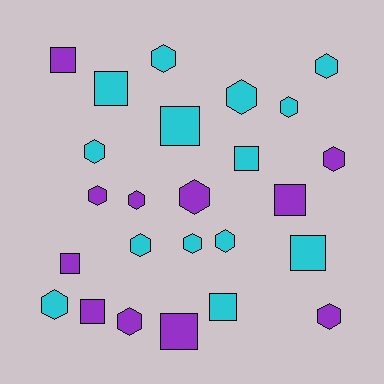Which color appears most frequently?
Cyan, with 14 objects.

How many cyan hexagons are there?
There are 9 cyan hexagons.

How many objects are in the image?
There are 25 objects.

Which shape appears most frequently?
Hexagon, with 15 objects.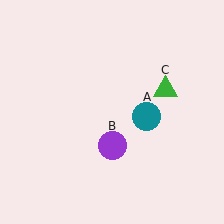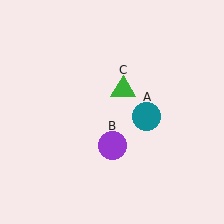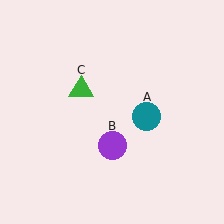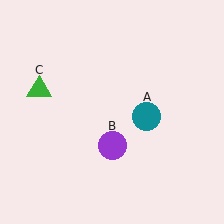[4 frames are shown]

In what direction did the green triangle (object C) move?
The green triangle (object C) moved left.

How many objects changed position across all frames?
1 object changed position: green triangle (object C).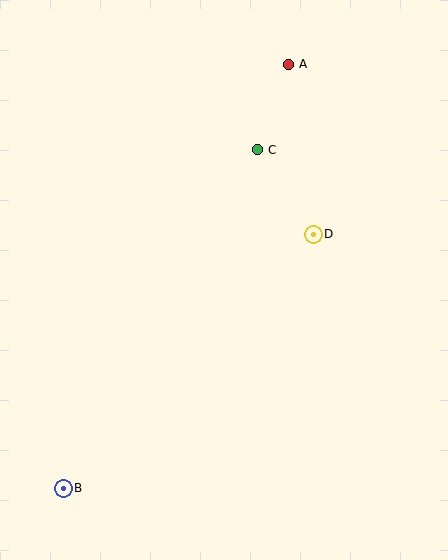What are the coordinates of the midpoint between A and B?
The midpoint between A and B is at (176, 276).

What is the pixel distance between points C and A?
The distance between C and A is 91 pixels.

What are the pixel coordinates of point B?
Point B is at (63, 488).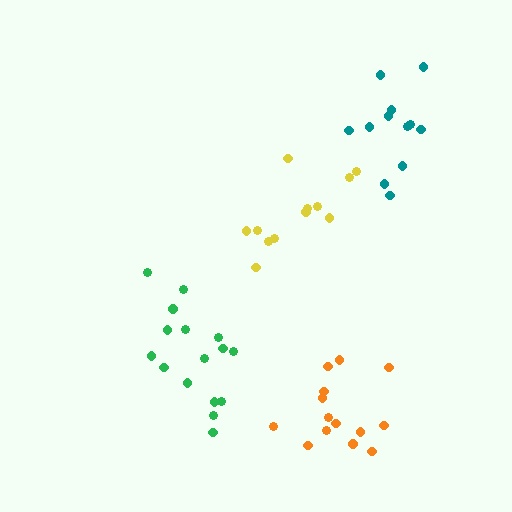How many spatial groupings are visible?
There are 4 spatial groupings.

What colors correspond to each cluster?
The clusters are colored: green, teal, yellow, orange.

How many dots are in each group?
Group 1: 16 dots, Group 2: 12 dots, Group 3: 12 dots, Group 4: 14 dots (54 total).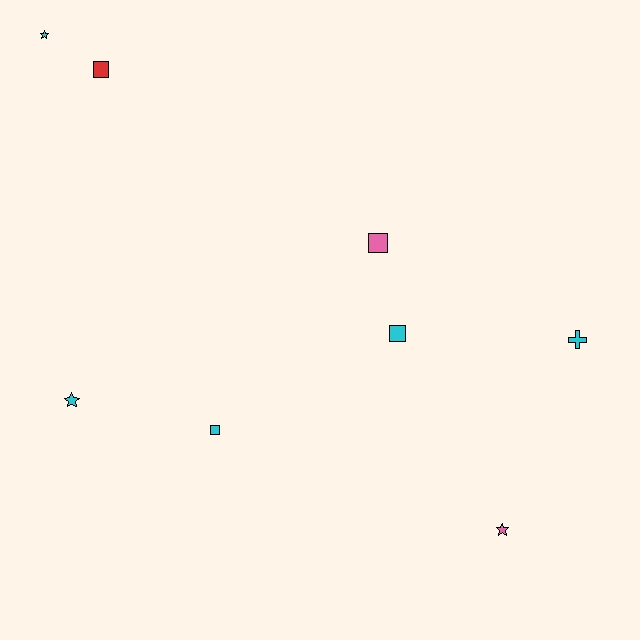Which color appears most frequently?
Cyan, with 5 objects.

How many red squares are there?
There is 1 red square.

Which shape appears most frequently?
Square, with 4 objects.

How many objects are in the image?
There are 8 objects.